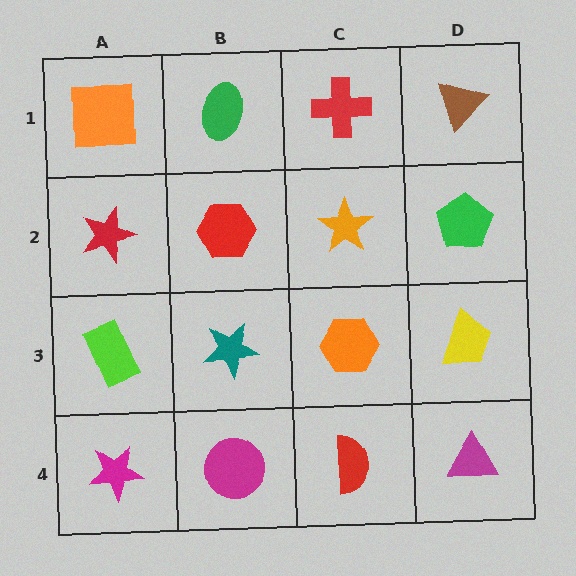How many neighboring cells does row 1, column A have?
2.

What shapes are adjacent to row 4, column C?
An orange hexagon (row 3, column C), a magenta circle (row 4, column B), a magenta triangle (row 4, column D).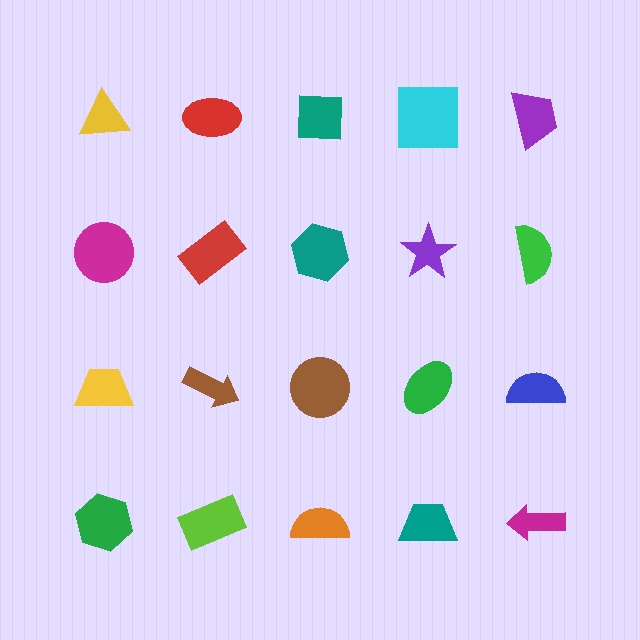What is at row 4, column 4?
A teal trapezoid.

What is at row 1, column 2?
A red ellipse.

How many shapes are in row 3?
5 shapes.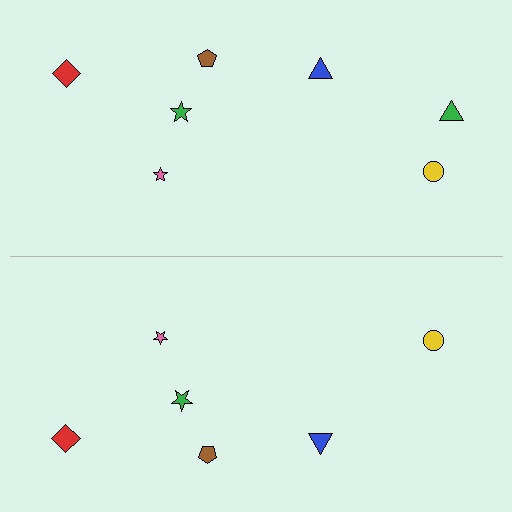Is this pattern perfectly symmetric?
No, the pattern is not perfectly symmetric. A green triangle is missing from the bottom side.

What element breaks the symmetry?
A green triangle is missing from the bottom side.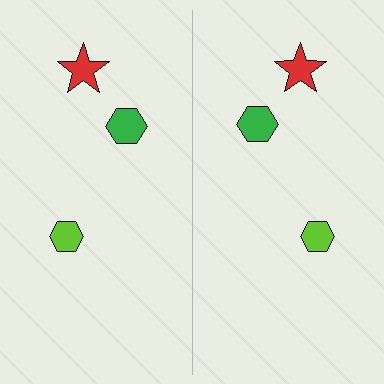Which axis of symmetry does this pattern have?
The pattern has a vertical axis of symmetry running through the center of the image.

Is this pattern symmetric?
Yes, this pattern has bilateral (reflection) symmetry.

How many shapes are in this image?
There are 6 shapes in this image.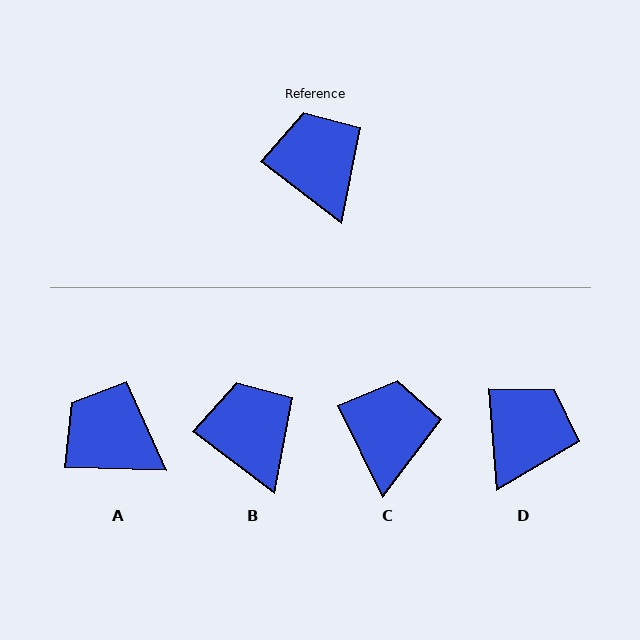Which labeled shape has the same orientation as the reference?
B.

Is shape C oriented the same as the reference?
No, it is off by about 26 degrees.